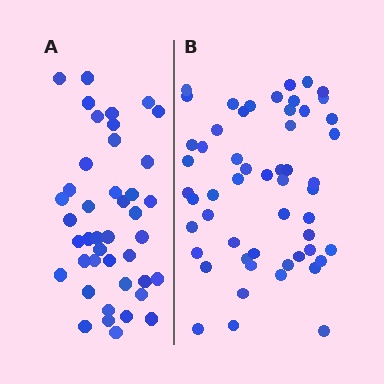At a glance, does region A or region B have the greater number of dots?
Region B (the right region) has more dots.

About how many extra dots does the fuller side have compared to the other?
Region B has roughly 12 or so more dots than region A.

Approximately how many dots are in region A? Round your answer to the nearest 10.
About 40 dots. (The exact count is 42, which rounds to 40.)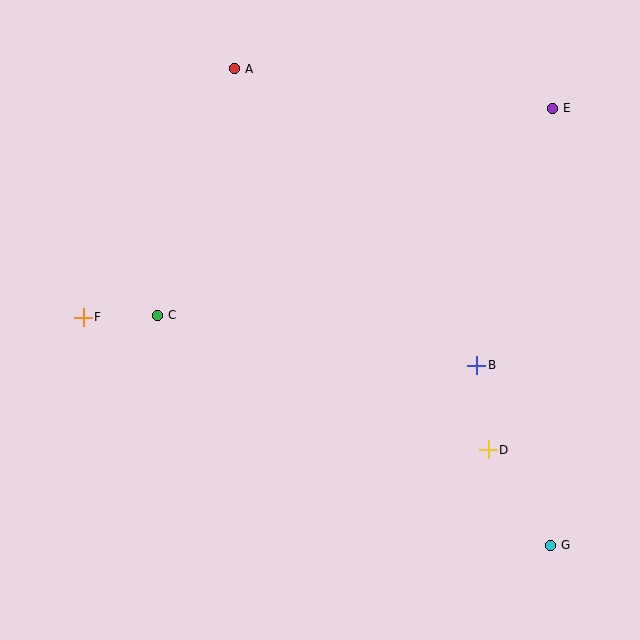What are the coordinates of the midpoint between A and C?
The midpoint between A and C is at (196, 192).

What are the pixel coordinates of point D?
Point D is at (488, 450).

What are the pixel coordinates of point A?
Point A is at (234, 69).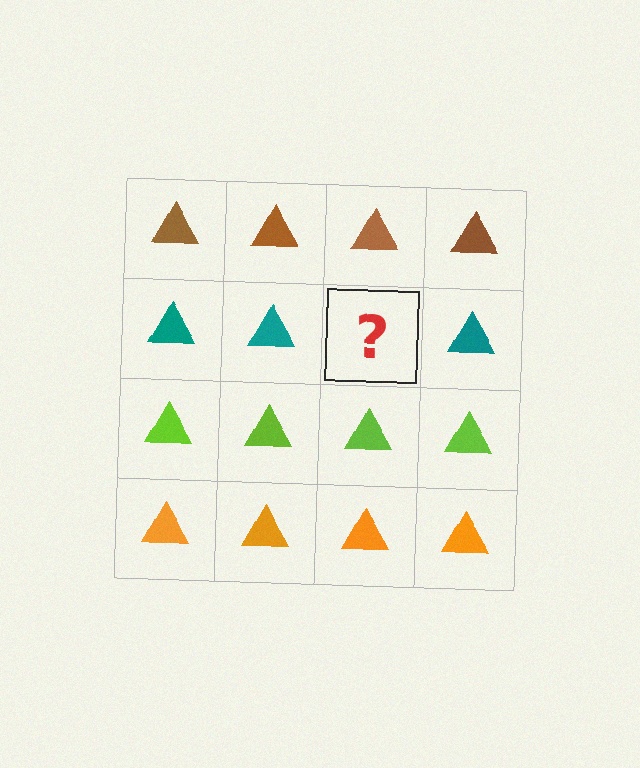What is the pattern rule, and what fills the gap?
The rule is that each row has a consistent color. The gap should be filled with a teal triangle.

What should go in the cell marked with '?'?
The missing cell should contain a teal triangle.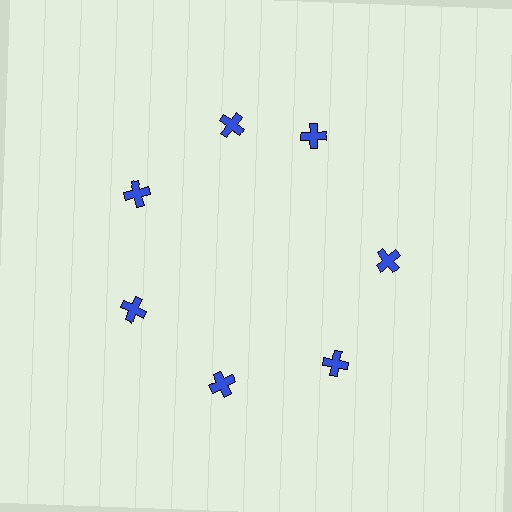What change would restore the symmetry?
The symmetry would be restored by rotating it back into even spacing with its neighbors so that all 7 crosses sit at equal angles and equal distance from the center.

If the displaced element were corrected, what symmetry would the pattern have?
It would have 7-fold rotational symmetry — the pattern would map onto itself every 51 degrees.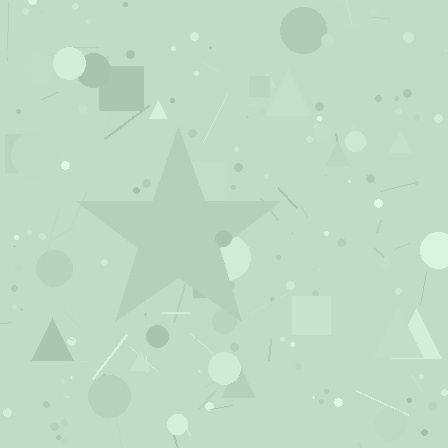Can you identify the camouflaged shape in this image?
The camouflaged shape is a star.